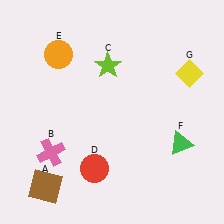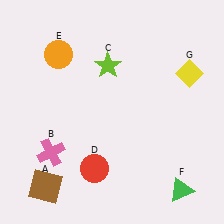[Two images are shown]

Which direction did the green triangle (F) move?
The green triangle (F) moved down.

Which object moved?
The green triangle (F) moved down.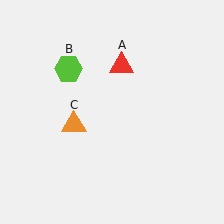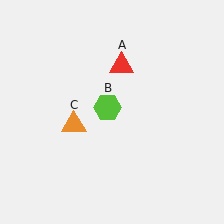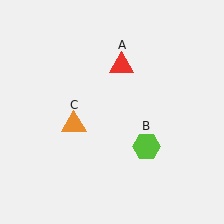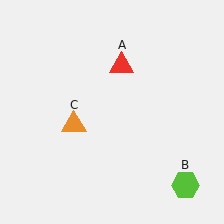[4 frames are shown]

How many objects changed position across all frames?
1 object changed position: lime hexagon (object B).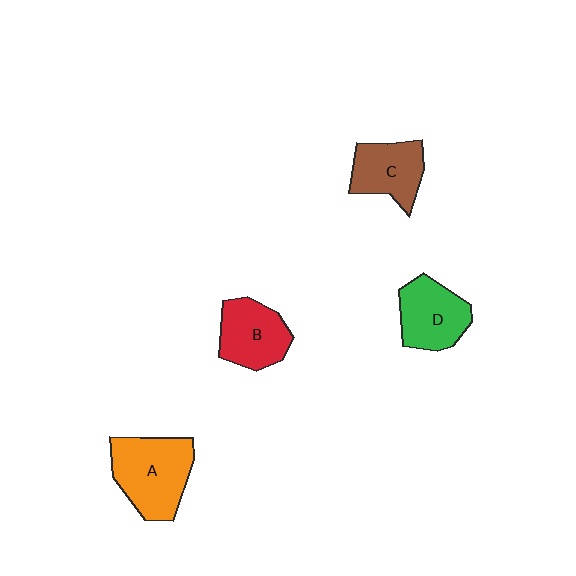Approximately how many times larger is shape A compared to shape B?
Approximately 1.4 times.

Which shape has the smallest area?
Shape C (brown).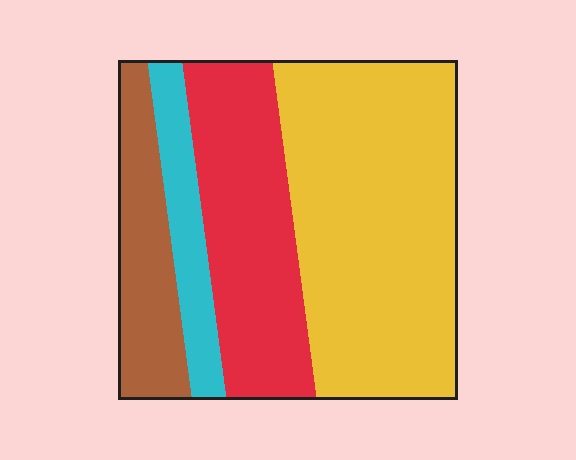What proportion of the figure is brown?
Brown takes up about one sixth (1/6) of the figure.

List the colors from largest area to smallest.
From largest to smallest: yellow, red, brown, cyan.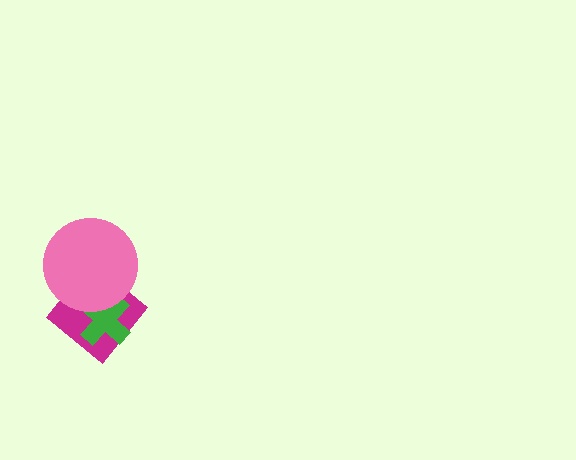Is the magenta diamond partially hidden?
Yes, it is partially covered by another shape.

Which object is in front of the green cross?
The pink circle is in front of the green cross.